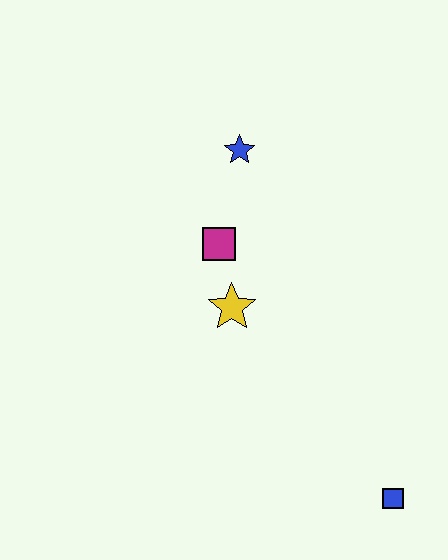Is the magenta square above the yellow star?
Yes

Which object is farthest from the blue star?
The blue square is farthest from the blue star.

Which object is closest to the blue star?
The magenta square is closest to the blue star.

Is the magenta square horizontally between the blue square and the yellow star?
No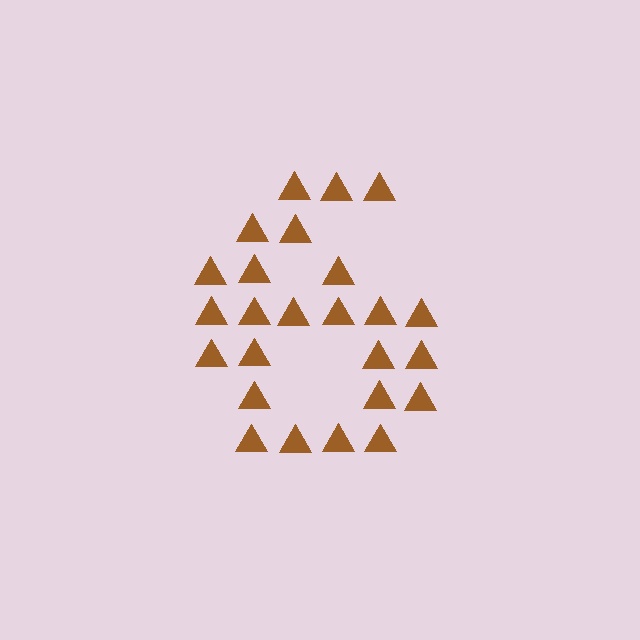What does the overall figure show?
The overall figure shows the digit 6.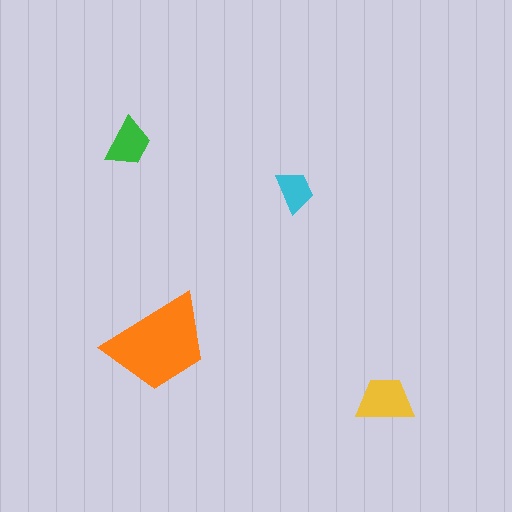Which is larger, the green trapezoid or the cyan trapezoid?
The green one.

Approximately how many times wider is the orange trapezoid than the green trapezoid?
About 2 times wider.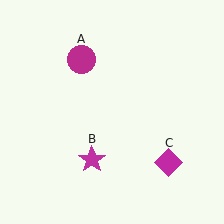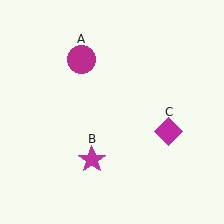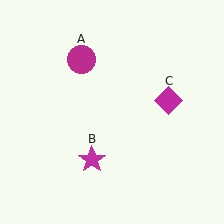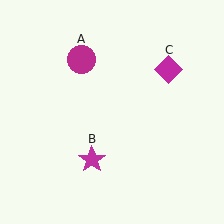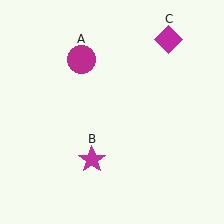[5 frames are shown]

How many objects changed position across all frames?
1 object changed position: magenta diamond (object C).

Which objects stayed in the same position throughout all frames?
Magenta circle (object A) and magenta star (object B) remained stationary.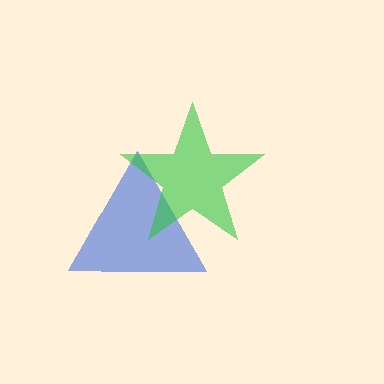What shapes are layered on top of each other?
The layered shapes are: a blue triangle, a green star.